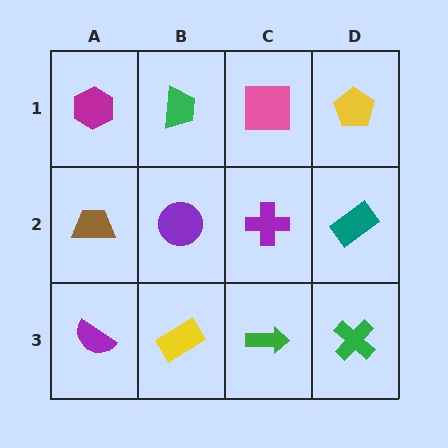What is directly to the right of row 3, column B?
A green arrow.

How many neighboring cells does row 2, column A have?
3.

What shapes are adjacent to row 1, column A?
A brown trapezoid (row 2, column A), a green trapezoid (row 1, column B).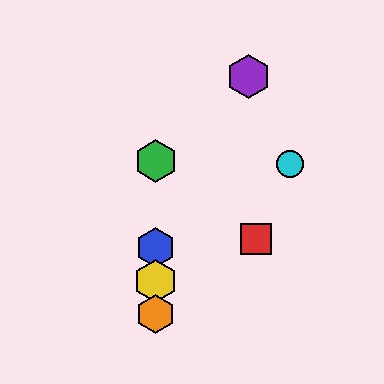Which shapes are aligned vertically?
The blue hexagon, the green hexagon, the yellow hexagon, the orange hexagon are aligned vertically.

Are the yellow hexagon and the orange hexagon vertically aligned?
Yes, both are at x≈156.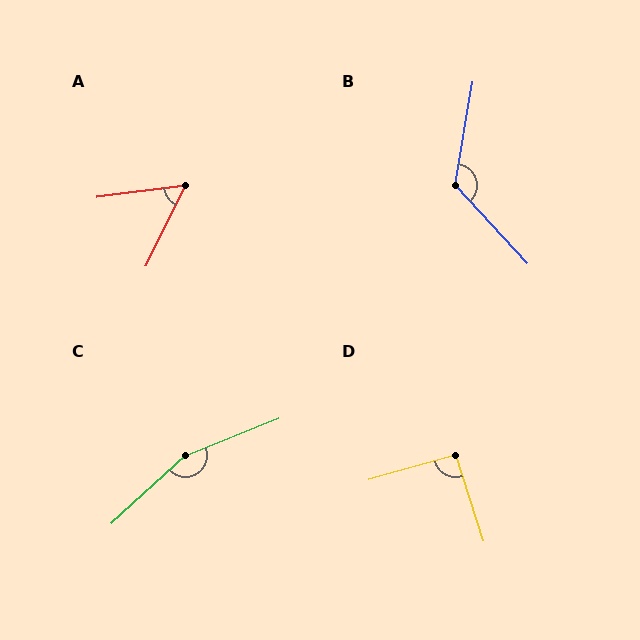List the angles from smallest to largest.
A (57°), D (92°), B (128°), C (159°).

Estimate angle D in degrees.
Approximately 92 degrees.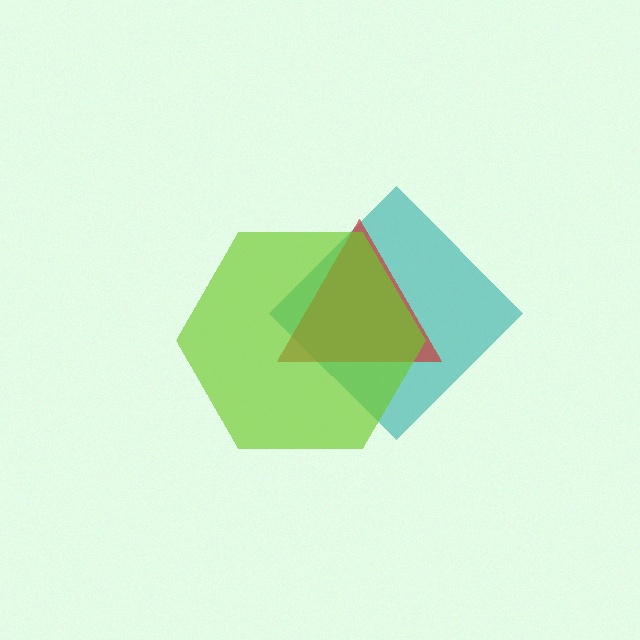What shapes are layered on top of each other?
The layered shapes are: a teal diamond, a red triangle, a lime hexagon.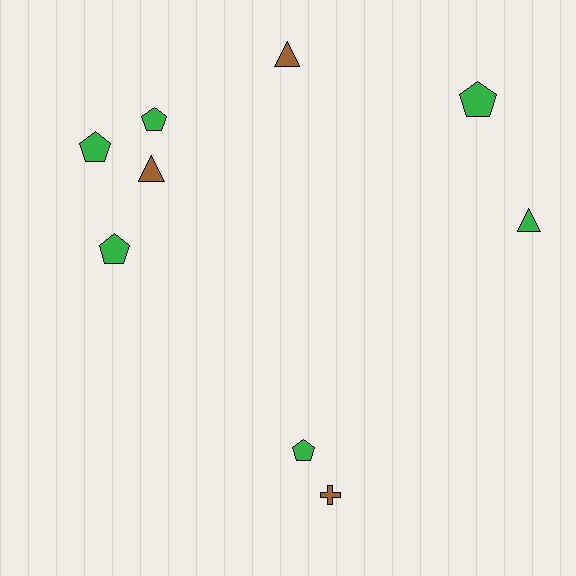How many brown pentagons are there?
There are no brown pentagons.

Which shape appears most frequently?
Pentagon, with 5 objects.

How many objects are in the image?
There are 9 objects.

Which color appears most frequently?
Green, with 6 objects.